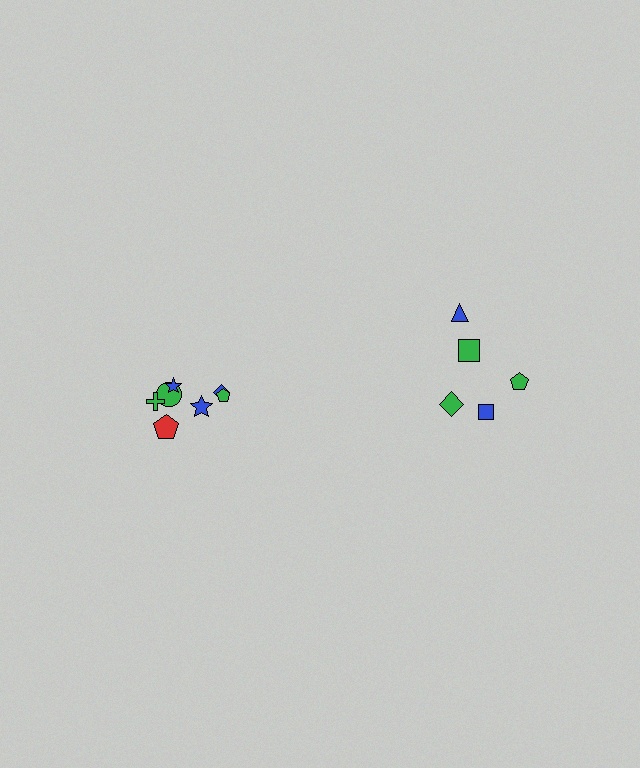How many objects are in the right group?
There are 5 objects.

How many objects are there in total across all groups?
There are 12 objects.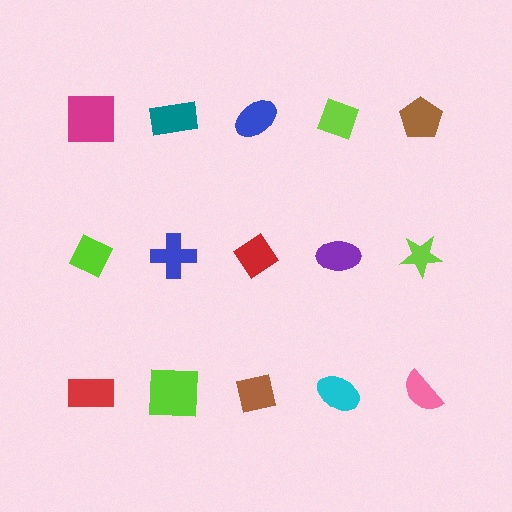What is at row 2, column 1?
A lime diamond.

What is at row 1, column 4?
A lime diamond.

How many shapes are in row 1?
5 shapes.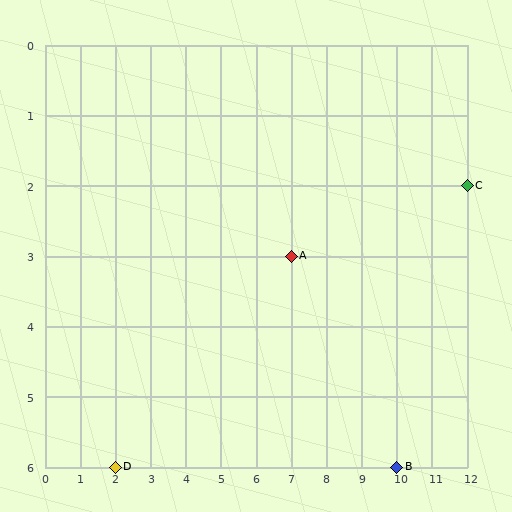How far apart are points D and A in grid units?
Points D and A are 5 columns and 3 rows apart (about 5.8 grid units diagonally).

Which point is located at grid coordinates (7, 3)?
Point A is at (7, 3).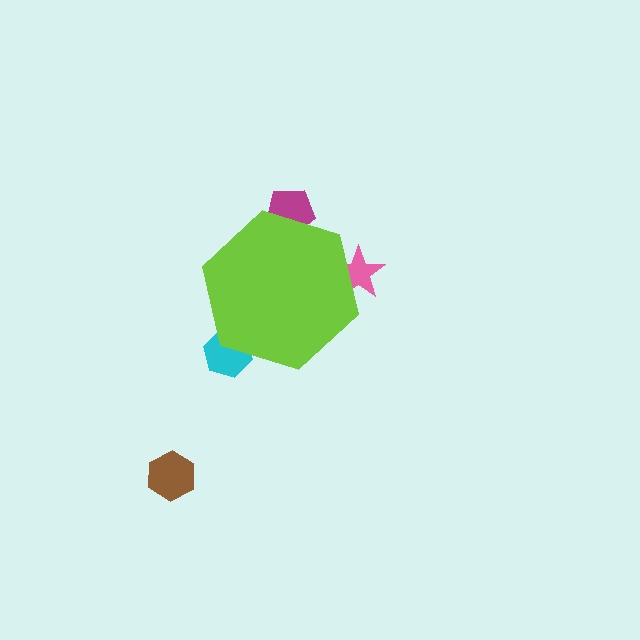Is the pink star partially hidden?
Yes, the pink star is partially hidden behind the lime hexagon.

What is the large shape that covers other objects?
A lime hexagon.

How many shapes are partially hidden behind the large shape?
3 shapes are partially hidden.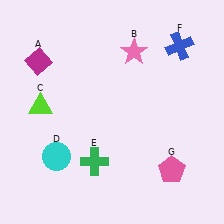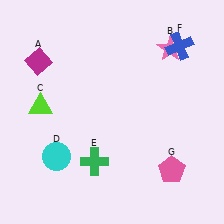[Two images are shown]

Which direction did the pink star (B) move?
The pink star (B) moved right.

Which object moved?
The pink star (B) moved right.